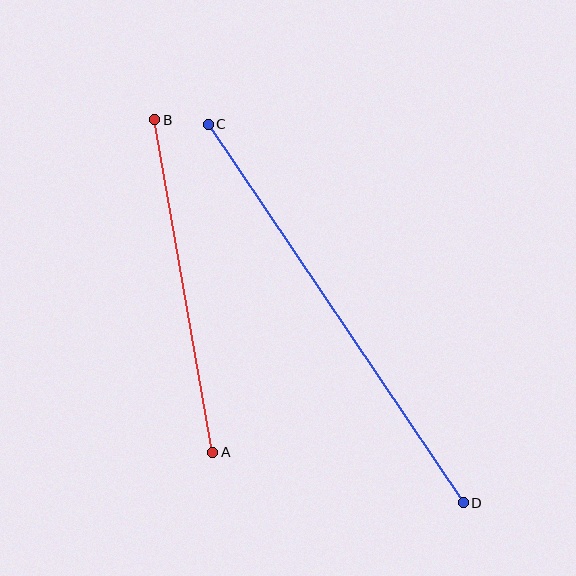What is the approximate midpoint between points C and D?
The midpoint is at approximately (336, 313) pixels.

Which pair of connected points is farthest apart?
Points C and D are farthest apart.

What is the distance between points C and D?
The distance is approximately 456 pixels.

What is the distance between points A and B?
The distance is approximately 338 pixels.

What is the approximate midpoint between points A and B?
The midpoint is at approximately (184, 286) pixels.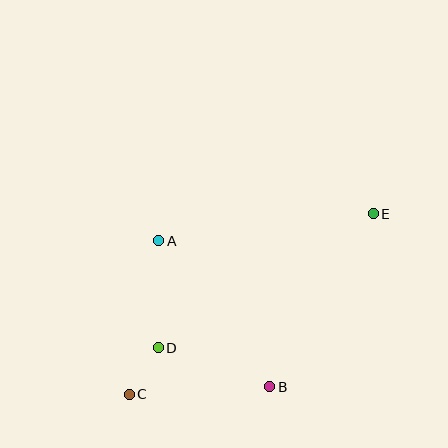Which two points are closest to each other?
Points C and D are closest to each other.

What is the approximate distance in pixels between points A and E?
The distance between A and E is approximately 216 pixels.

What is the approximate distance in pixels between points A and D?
The distance between A and D is approximately 107 pixels.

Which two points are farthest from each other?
Points C and E are farthest from each other.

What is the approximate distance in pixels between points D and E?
The distance between D and E is approximately 253 pixels.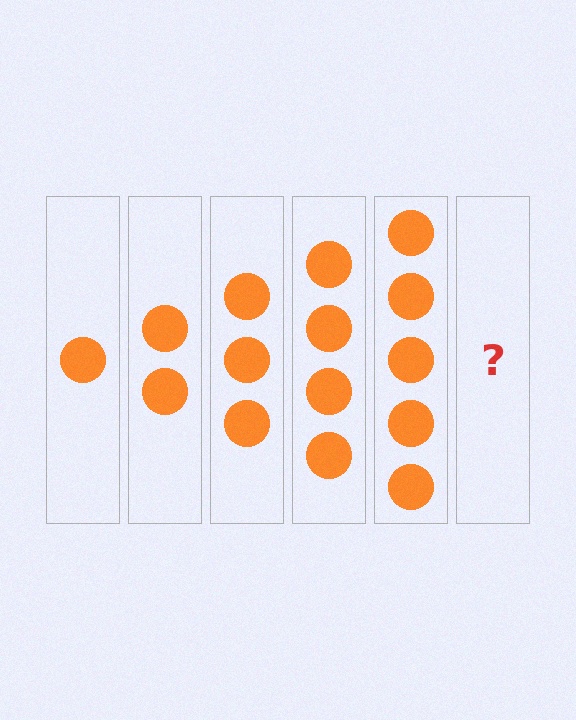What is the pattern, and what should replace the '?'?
The pattern is that each step adds one more circle. The '?' should be 6 circles.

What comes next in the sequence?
The next element should be 6 circles.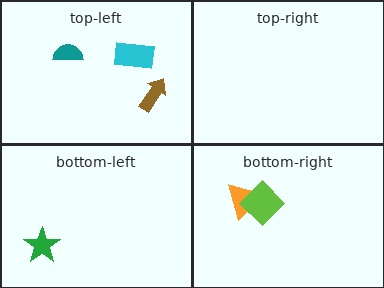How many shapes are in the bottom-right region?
2.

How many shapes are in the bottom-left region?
1.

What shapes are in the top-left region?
The cyan rectangle, the teal semicircle, the brown arrow.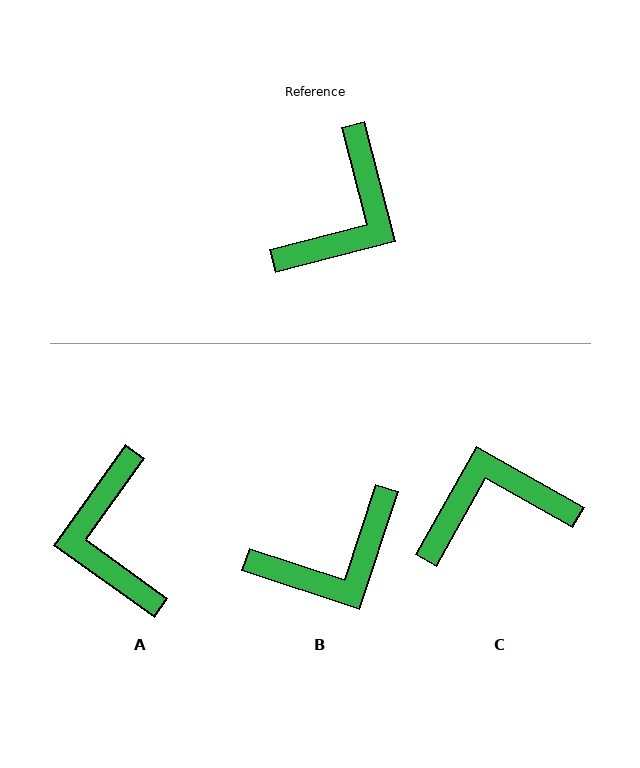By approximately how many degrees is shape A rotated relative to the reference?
Approximately 140 degrees clockwise.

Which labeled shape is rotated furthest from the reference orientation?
A, about 140 degrees away.